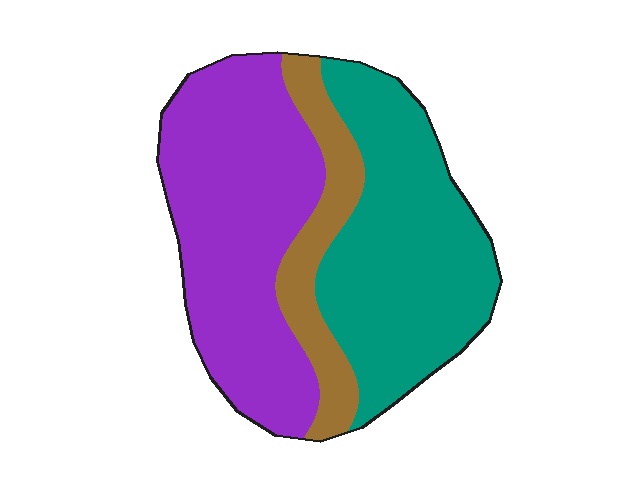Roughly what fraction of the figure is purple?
Purple takes up between a quarter and a half of the figure.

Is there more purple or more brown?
Purple.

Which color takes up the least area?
Brown, at roughly 15%.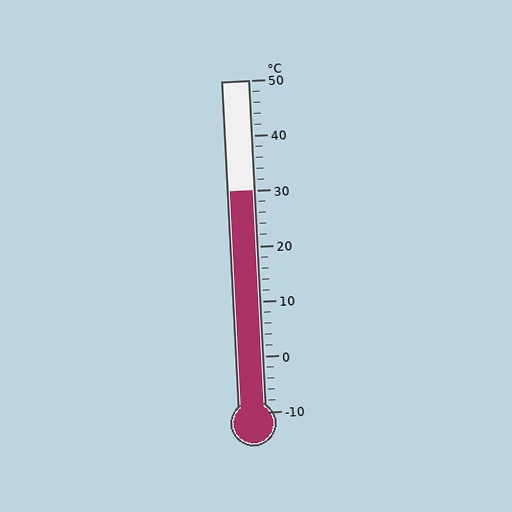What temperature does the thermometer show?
The thermometer shows approximately 30°C.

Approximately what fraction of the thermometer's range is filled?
The thermometer is filled to approximately 65% of its range.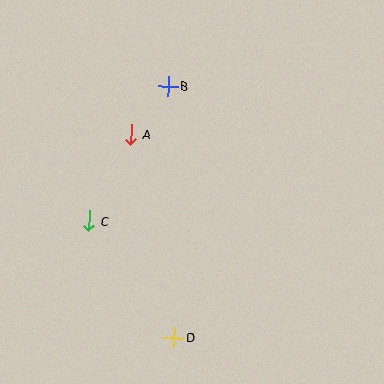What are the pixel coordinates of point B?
Point B is at (168, 86).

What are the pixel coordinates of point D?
Point D is at (174, 338).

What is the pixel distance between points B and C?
The distance between B and C is 157 pixels.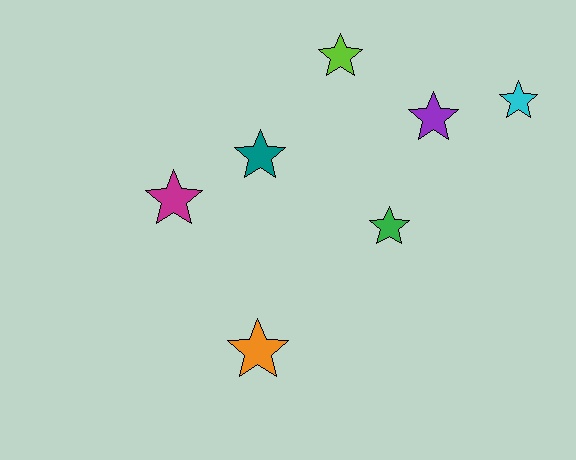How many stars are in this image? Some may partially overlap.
There are 7 stars.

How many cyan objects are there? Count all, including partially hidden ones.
There is 1 cyan object.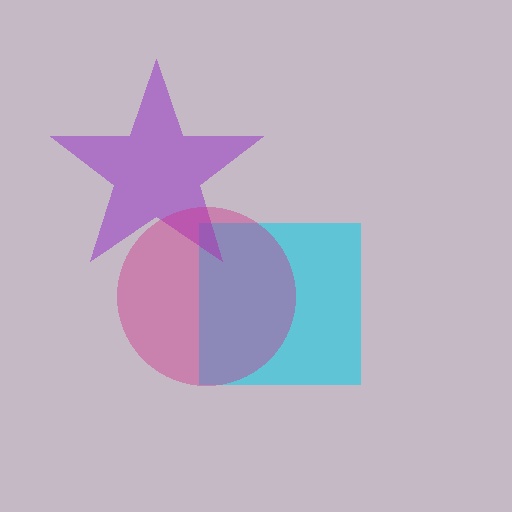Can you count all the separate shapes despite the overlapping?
Yes, there are 3 separate shapes.